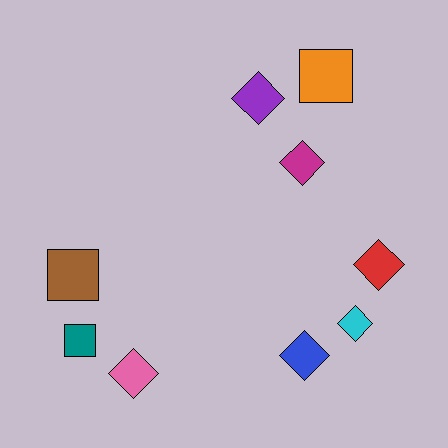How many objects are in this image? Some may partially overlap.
There are 9 objects.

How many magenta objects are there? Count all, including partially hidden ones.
There is 1 magenta object.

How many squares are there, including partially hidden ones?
There are 3 squares.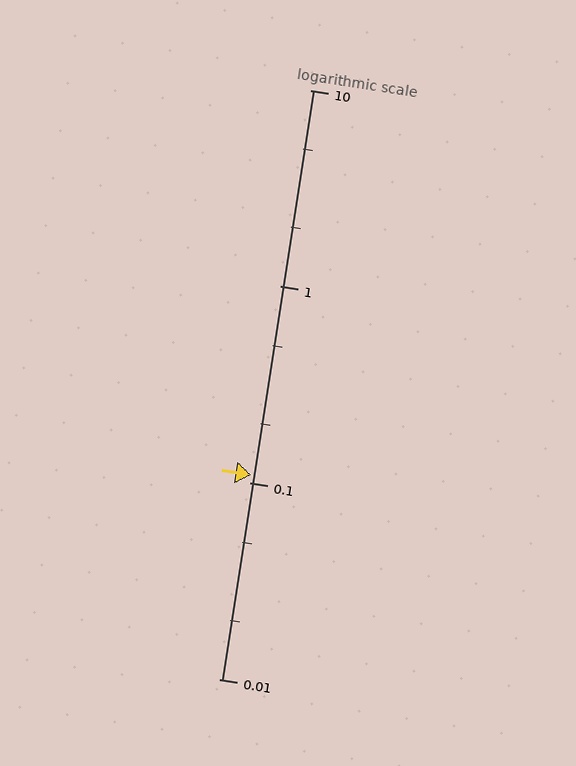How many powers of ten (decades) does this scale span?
The scale spans 3 decades, from 0.01 to 10.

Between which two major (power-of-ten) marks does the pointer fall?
The pointer is between 0.1 and 1.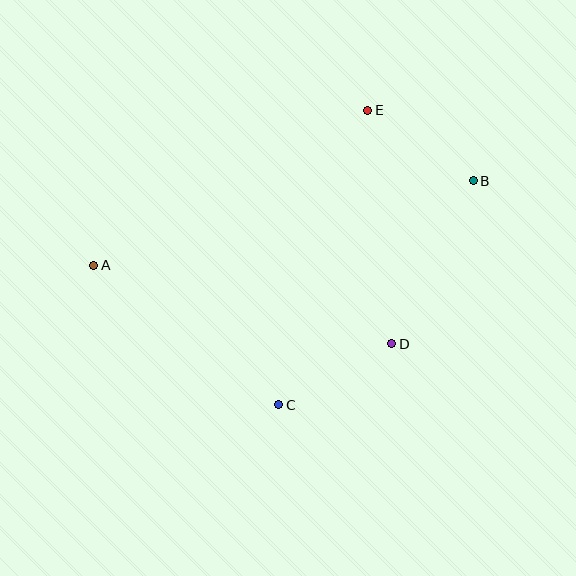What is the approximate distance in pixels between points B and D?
The distance between B and D is approximately 182 pixels.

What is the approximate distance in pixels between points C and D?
The distance between C and D is approximately 128 pixels.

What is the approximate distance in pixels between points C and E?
The distance between C and E is approximately 308 pixels.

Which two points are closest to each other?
Points B and E are closest to each other.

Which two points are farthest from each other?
Points A and B are farthest from each other.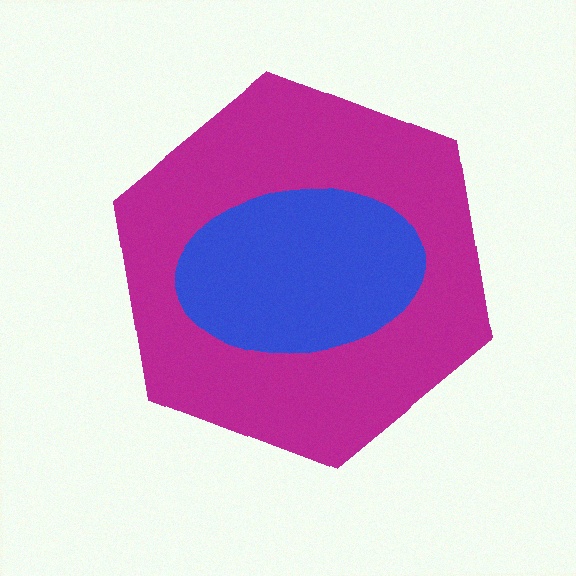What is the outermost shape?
The magenta hexagon.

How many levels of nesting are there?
2.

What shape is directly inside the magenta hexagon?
The blue ellipse.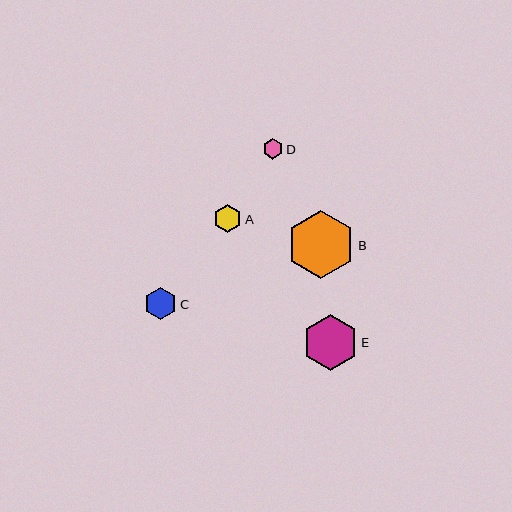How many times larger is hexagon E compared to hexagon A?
Hexagon E is approximately 2.0 times the size of hexagon A.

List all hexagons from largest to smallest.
From largest to smallest: B, E, C, A, D.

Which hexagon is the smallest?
Hexagon D is the smallest with a size of approximately 20 pixels.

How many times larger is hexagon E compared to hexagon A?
Hexagon E is approximately 2.0 times the size of hexagon A.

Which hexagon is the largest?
Hexagon B is the largest with a size of approximately 69 pixels.